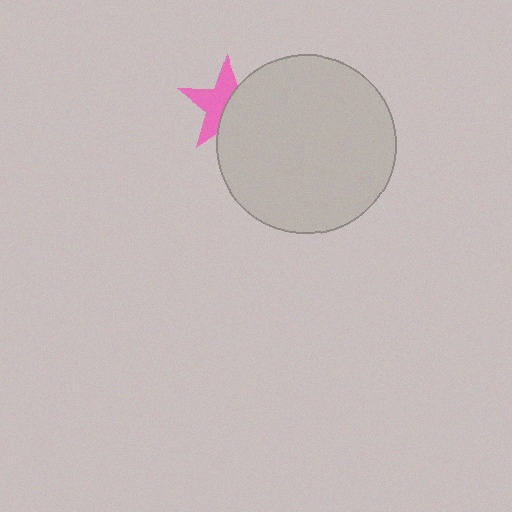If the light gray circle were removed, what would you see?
You would see the complete pink star.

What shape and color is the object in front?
The object in front is a light gray circle.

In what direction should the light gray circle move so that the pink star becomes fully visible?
The light gray circle should move right. That is the shortest direction to clear the overlap and leave the pink star fully visible.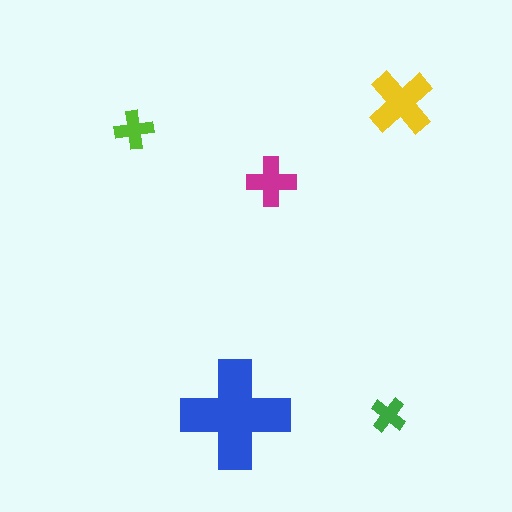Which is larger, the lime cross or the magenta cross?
The magenta one.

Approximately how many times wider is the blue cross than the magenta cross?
About 2 times wider.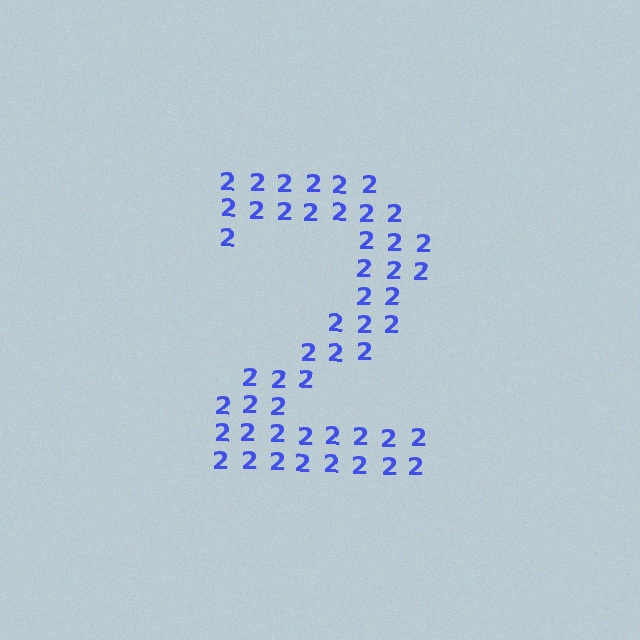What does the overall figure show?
The overall figure shows the digit 2.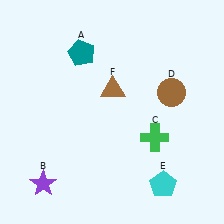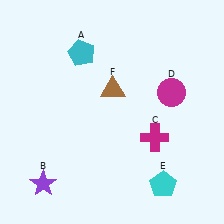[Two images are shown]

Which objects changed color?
A changed from teal to cyan. C changed from green to magenta. D changed from brown to magenta.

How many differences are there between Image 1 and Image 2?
There are 3 differences between the two images.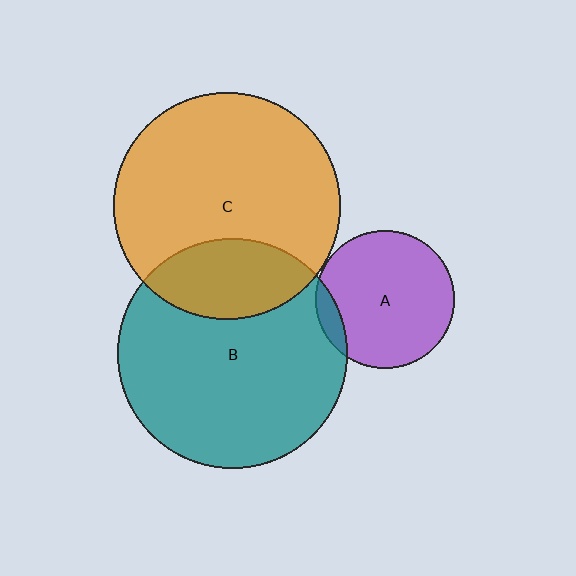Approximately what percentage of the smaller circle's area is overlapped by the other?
Approximately 25%.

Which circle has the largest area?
Circle B (teal).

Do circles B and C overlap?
Yes.